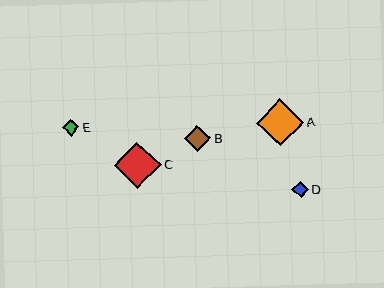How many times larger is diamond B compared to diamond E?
Diamond B is approximately 1.6 times the size of diamond E.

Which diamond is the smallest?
Diamond D is the smallest with a size of approximately 16 pixels.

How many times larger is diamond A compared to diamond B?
Diamond A is approximately 1.8 times the size of diamond B.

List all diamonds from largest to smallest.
From largest to smallest: A, C, B, E, D.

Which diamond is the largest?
Diamond A is the largest with a size of approximately 47 pixels.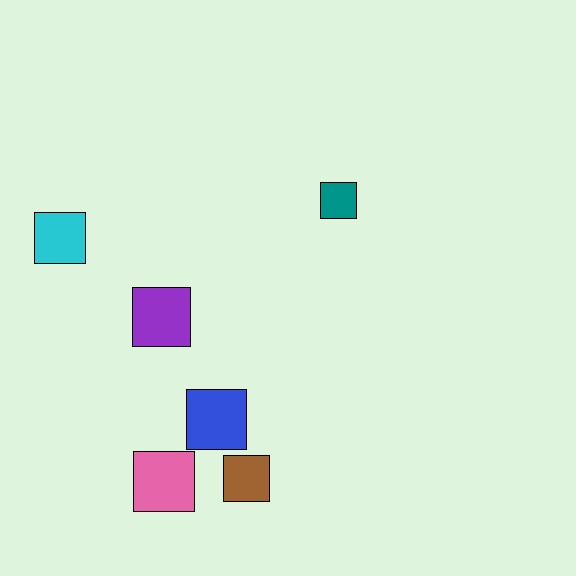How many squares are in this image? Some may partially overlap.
There are 6 squares.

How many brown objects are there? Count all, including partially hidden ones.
There is 1 brown object.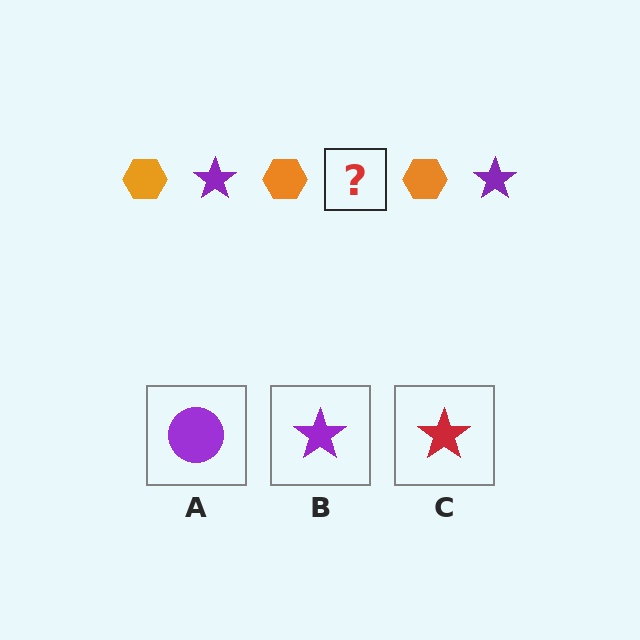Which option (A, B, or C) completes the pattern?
B.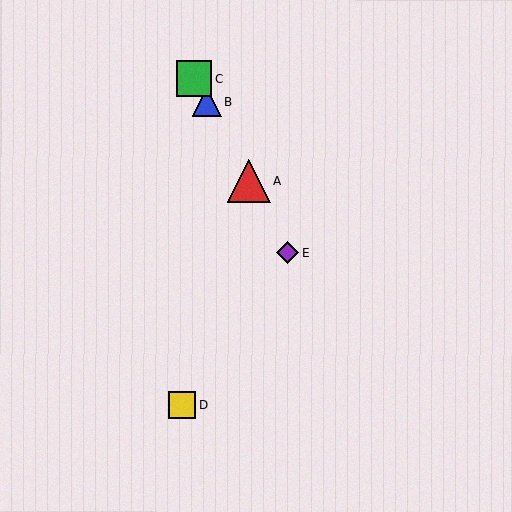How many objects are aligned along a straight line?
4 objects (A, B, C, E) are aligned along a straight line.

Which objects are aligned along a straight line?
Objects A, B, C, E are aligned along a straight line.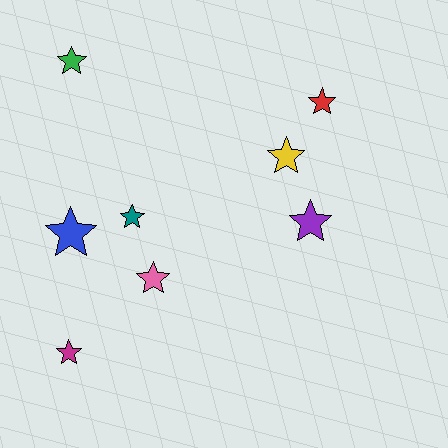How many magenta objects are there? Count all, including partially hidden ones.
There is 1 magenta object.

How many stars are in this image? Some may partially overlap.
There are 8 stars.